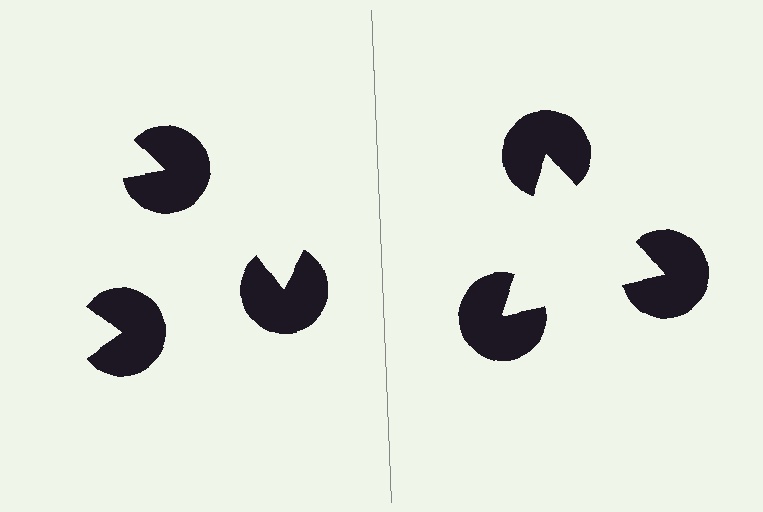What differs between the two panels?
The pac-man discs are positioned identically on both sides; only the wedge orientations differ. On the right they align to a triangle; on the left they are misaligned.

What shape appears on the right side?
An illusory triangle.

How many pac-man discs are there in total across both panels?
6 — 3 on each side.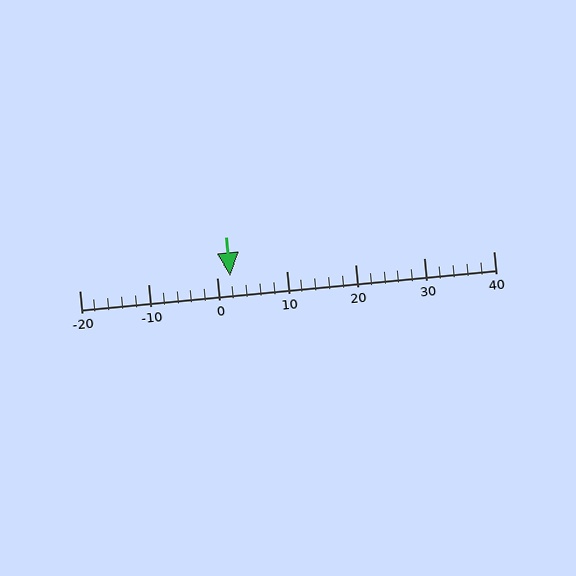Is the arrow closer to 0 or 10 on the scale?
The arrow is closer to 0.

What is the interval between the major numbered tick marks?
The major tick marks are spaced 10 units apart.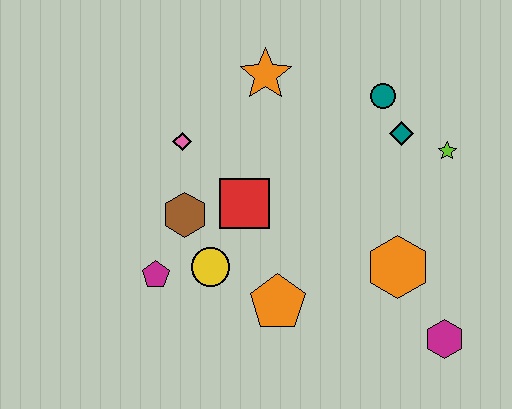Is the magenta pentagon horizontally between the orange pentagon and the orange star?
No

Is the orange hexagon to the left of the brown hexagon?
No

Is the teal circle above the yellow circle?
Yes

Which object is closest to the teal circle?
The teal diamond is closest to the teal circle.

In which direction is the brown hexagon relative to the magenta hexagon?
The brown hexagon is to the left of the magenta hexagon.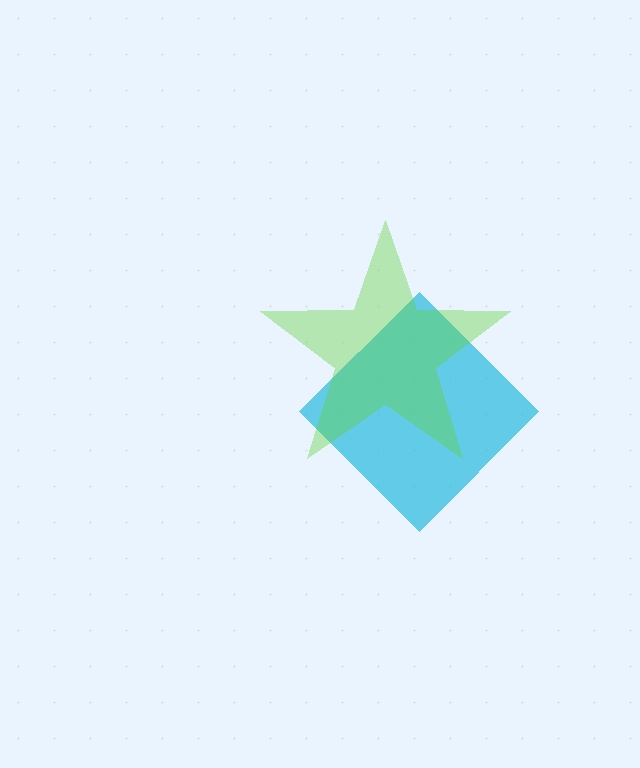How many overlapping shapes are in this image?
There are 2 overlapping shapes in the image.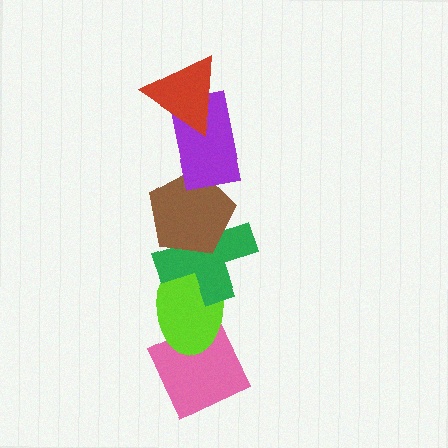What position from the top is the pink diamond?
The pink diamond is 6th from the top.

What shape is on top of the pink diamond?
The lime ellipse is on top of the pink diamond.